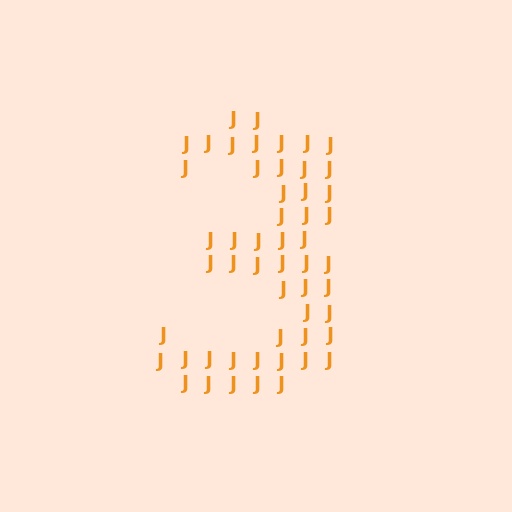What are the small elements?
The small elements are letter J's.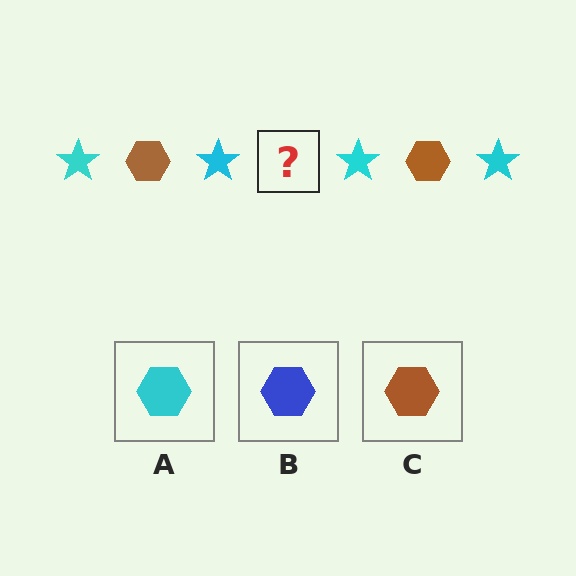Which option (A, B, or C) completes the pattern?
C.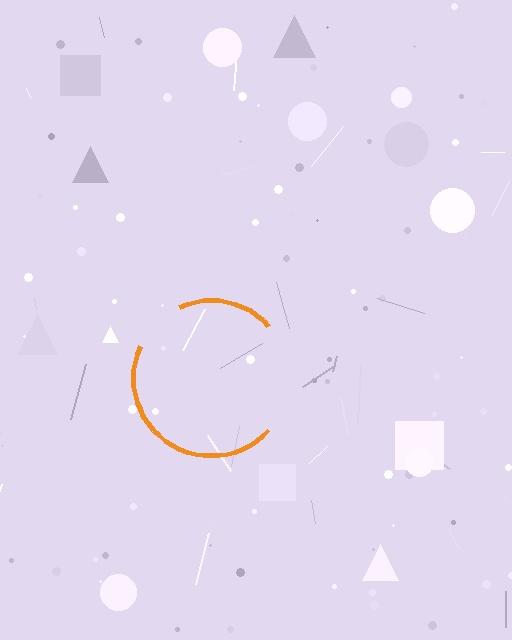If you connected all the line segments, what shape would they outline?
They would outline a circle.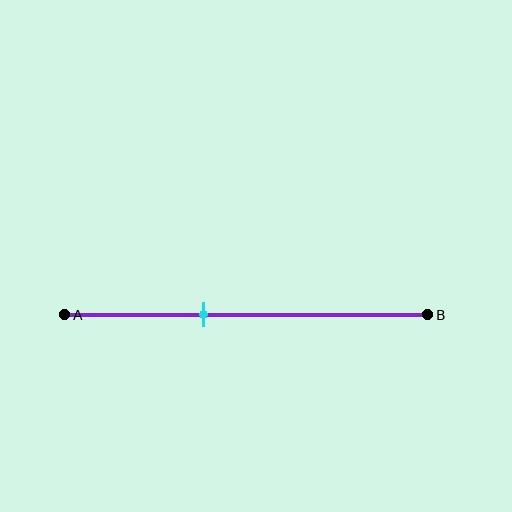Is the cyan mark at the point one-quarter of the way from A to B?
No, the mark is at about 40% from A, not at the 25% one-quarter point.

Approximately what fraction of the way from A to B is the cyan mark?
The cyan mark is approximately 40% of the way from A to B.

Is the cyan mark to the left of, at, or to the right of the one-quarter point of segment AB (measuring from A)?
The cyan mark is to the right of the one-quarter point of segment AB.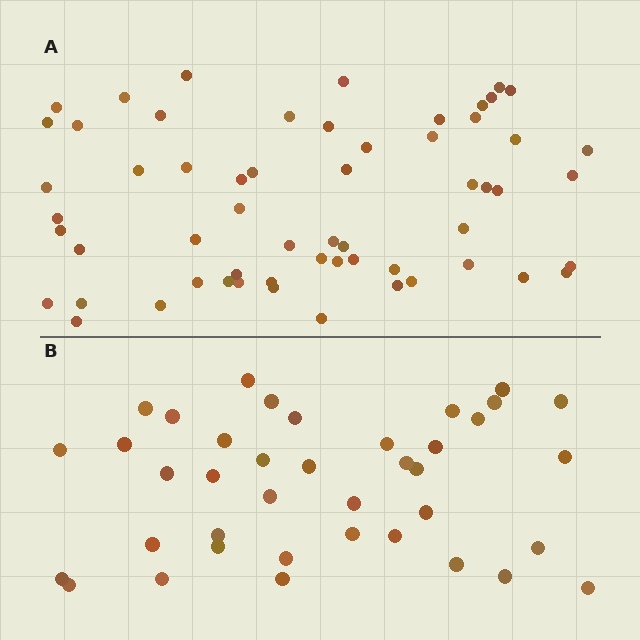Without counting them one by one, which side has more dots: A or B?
Region A (the top region) has more dots.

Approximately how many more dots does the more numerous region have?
Region A has approximately 20 more dots than region B.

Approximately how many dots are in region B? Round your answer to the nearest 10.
About 40 dots. (The exact count is 39, which rounds to 40.)